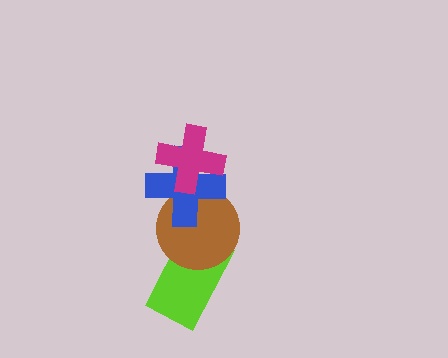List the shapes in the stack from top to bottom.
From top to bottom: the magenta cross, the blue cross, the brown circle, the lime rectangle.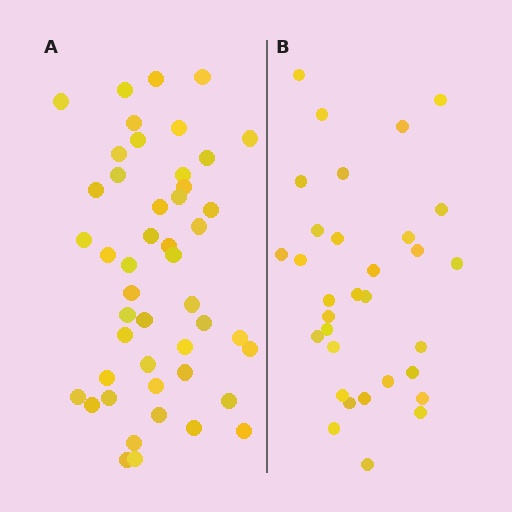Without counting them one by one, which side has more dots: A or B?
Region A (the left region) has more dots.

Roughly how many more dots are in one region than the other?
Region A has approximately 15 more dots than region B.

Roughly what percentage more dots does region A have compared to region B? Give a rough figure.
About 45% more.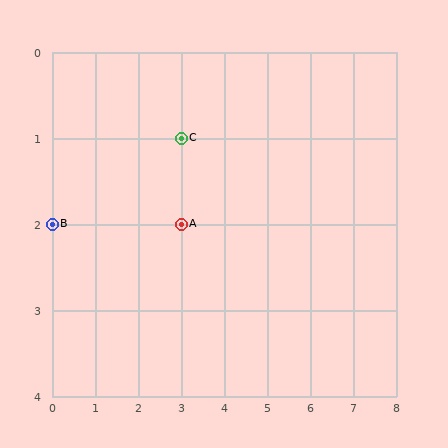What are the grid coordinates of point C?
Point C is at grid coordinates (3, 1).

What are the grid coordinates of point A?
Point A is at grid coordinates (3, 2).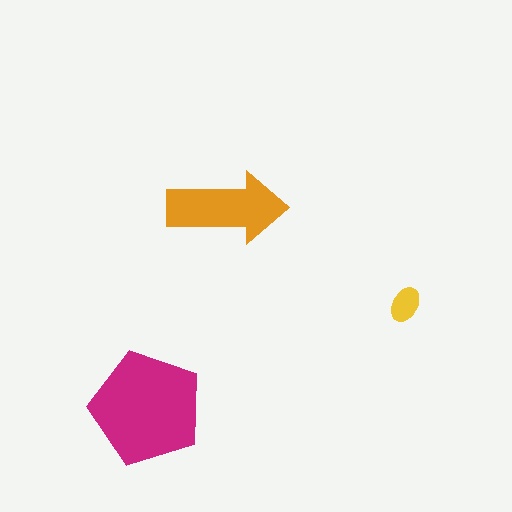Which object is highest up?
The orange arrow is topmost.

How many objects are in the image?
There are 3 objects in the image.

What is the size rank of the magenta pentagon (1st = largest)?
1st.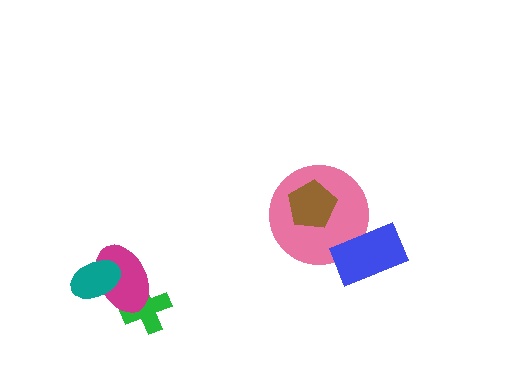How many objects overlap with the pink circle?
2 objects overlap with the pink circle.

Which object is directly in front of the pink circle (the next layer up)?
The brown pentagon is directly in front of the pink circle.